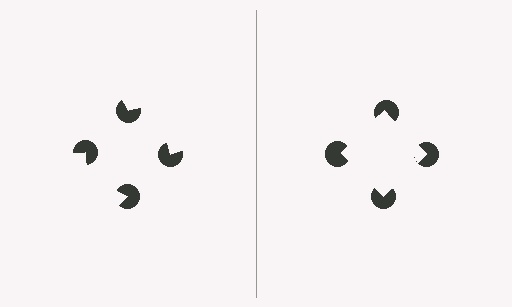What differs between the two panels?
The pac-man discs are positioned identically on both sides; only the wedge orientations differ. On the right they align to a square; on the left they are misaligned.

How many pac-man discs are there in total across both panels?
8 — 4 on each side.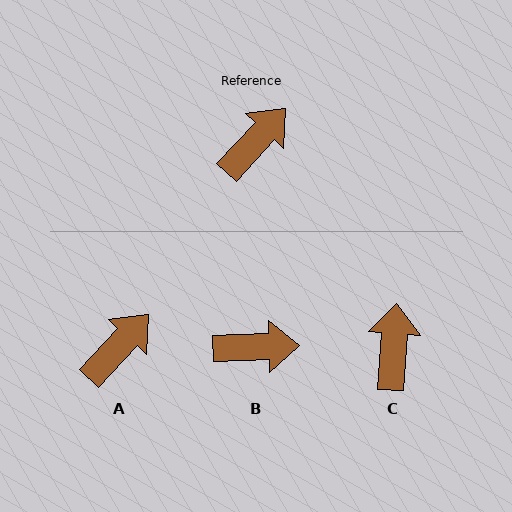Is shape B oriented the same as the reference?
No, it is off by about 45 degrees.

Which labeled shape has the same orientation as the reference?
A.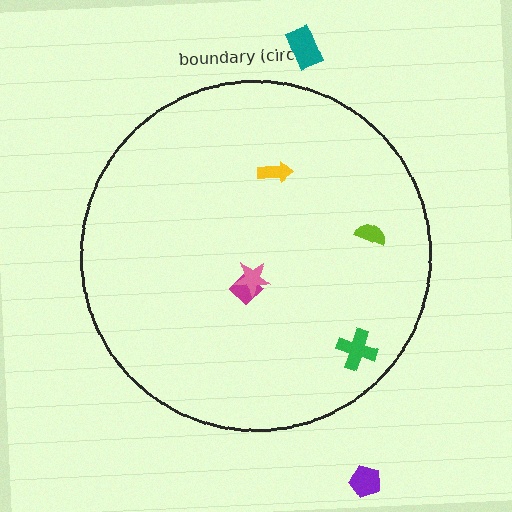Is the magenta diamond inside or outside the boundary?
Inside.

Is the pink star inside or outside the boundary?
Inside.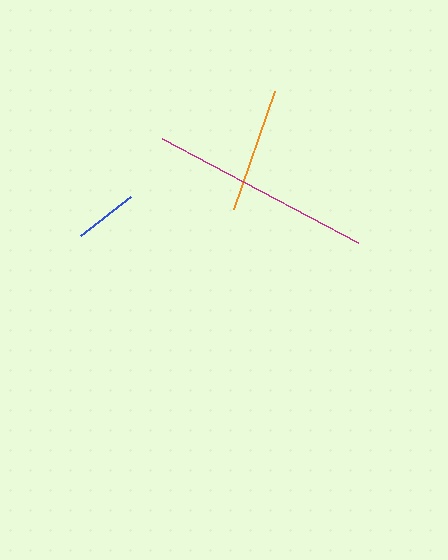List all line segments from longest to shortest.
From longest to shortest: magenta, orange, blue.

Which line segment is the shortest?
The blue line is the shortest at approximately 64 pixels.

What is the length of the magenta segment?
The magenta segment is approximately 222 pixels long.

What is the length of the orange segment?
The orange segment is approximately 126 pixels long.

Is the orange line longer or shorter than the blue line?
The orange line is longer than the blue line.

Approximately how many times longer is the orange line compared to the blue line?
The orange line is approximately 2.0 times the length of the blue line.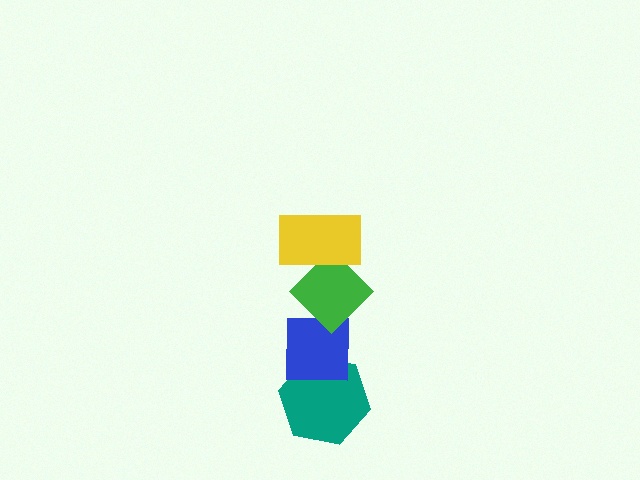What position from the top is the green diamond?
The green diamond is 2nd from the top.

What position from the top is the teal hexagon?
The teal hexagon is 4th from the top.